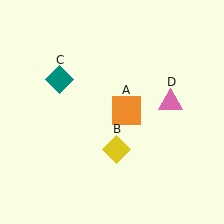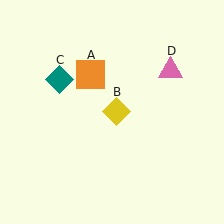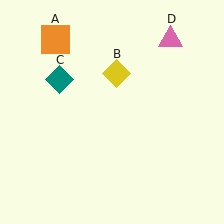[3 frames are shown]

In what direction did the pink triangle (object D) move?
The pink triangle (object D) moved up.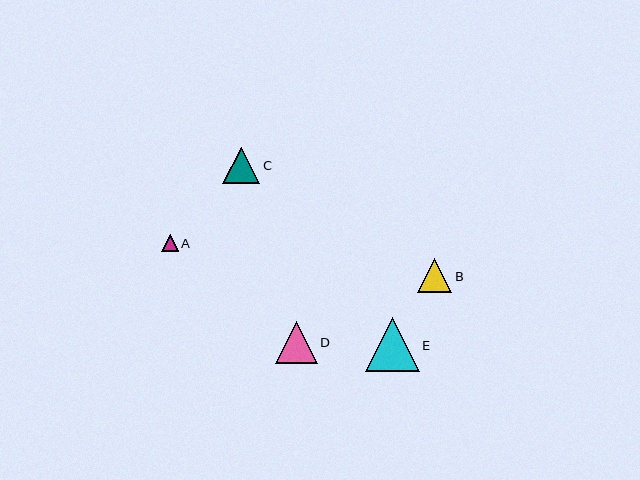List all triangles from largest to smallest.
From largest to smallest: E, D, C, B, A.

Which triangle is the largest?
Triangle E is the largest with a size of approximately 54 pixels.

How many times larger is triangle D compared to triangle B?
Triangle D is approximately 1.2 times the size of triangle B.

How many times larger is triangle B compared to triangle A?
Triangle B is approximately 2.0 times the size of triangle A.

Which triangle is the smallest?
Triangle A is the smallest with a size of approximately 17 pixels.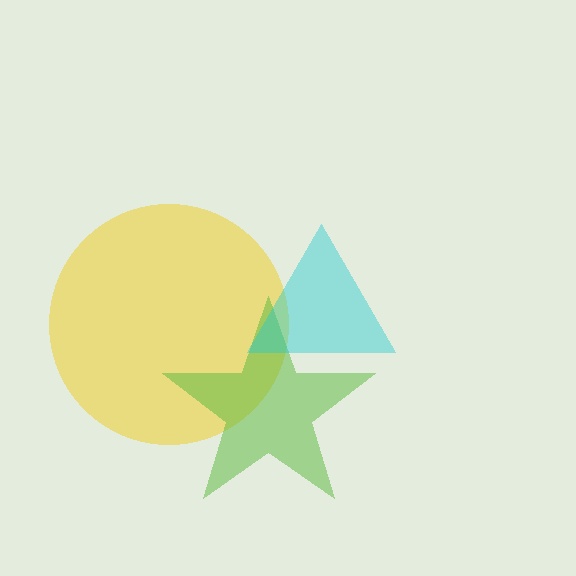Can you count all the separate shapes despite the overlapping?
Yes, there are 3 separate shapes.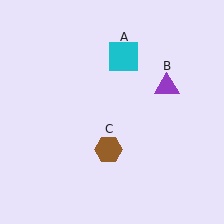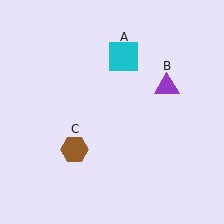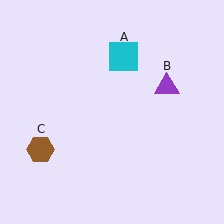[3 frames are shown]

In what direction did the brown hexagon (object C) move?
The brown hexagon (object C) moved left.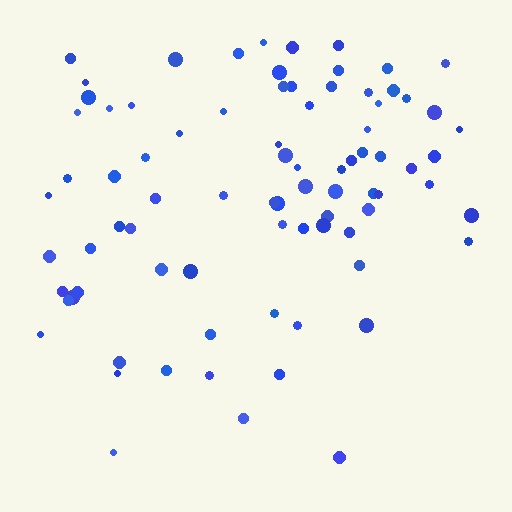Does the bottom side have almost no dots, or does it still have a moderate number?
Still a moderate number, just noticeably fewer than the top.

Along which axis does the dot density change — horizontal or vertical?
Vertical.